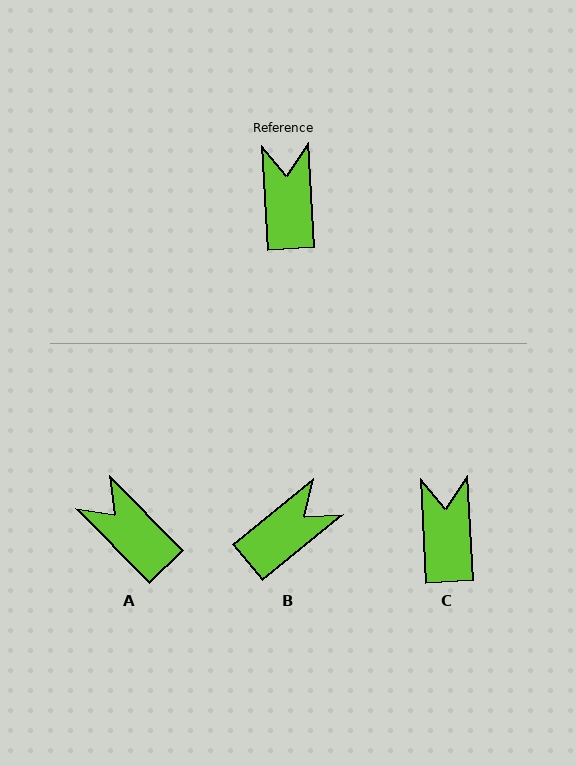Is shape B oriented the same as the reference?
No, it is off by about 54 degrees.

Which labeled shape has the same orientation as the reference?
C.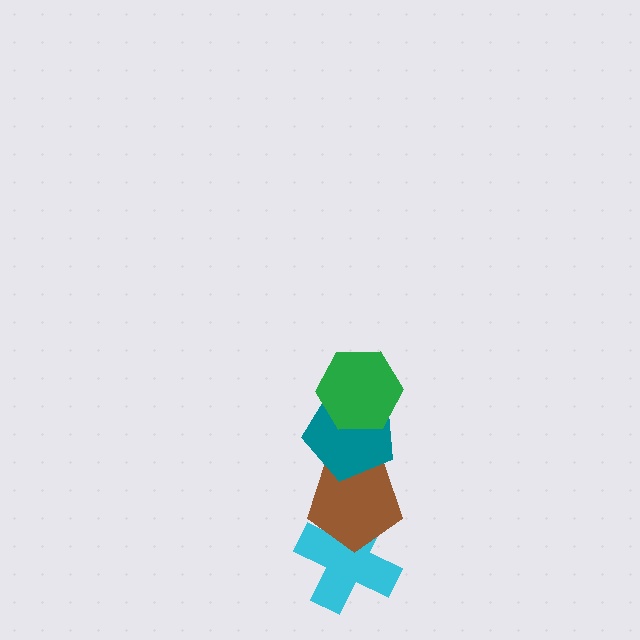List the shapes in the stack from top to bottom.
From top to bottom: the green hexagon, the teal pentagon, the brown pentagon, the cyan cross.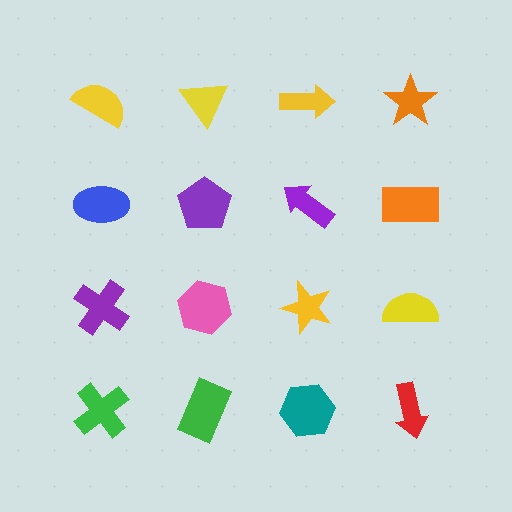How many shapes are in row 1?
4 shapes.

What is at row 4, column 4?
A red arrow.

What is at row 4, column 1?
A green cross.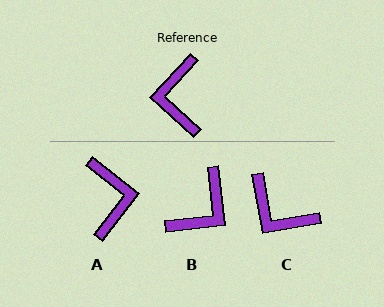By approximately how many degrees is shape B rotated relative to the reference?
Approximately 139 degrees counter-clockwise.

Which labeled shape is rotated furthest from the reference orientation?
A, about 176 degrees away.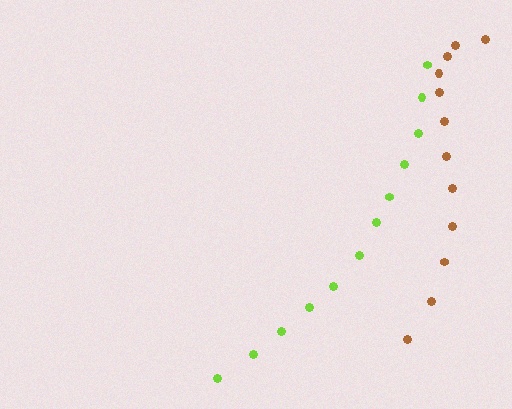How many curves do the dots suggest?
There are 2 distinct paths.